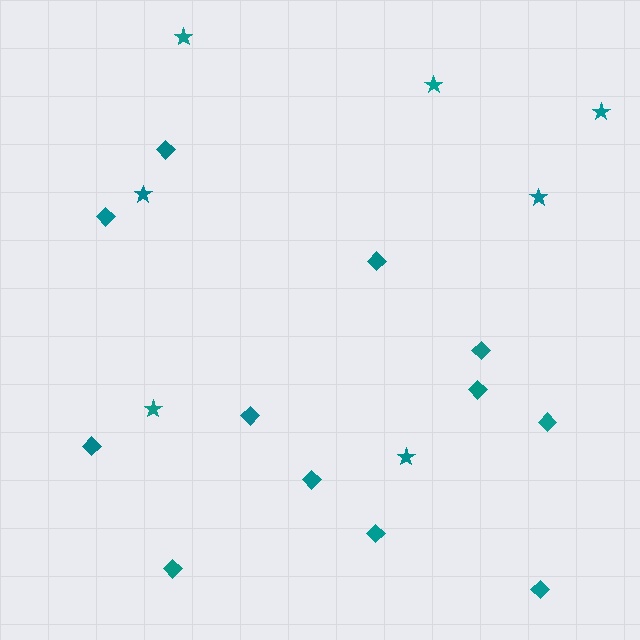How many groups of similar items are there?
There are 2 groups: one group of stars (7) and one group of diamonds (12).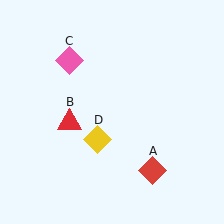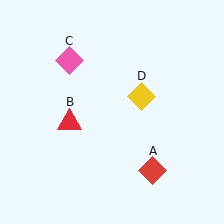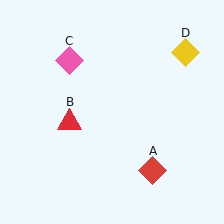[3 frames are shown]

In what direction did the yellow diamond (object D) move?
The yellow diamond (object D) moved up and to the right.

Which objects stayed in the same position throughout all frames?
Red diamond (object A) and red triangle (object B) and pink diamond (object C) remained stationary.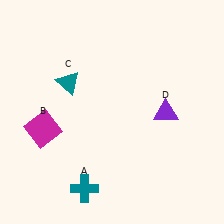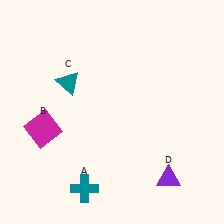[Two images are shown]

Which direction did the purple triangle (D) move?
The purple triangle (D) moved down.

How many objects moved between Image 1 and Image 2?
1 object moved between the two images.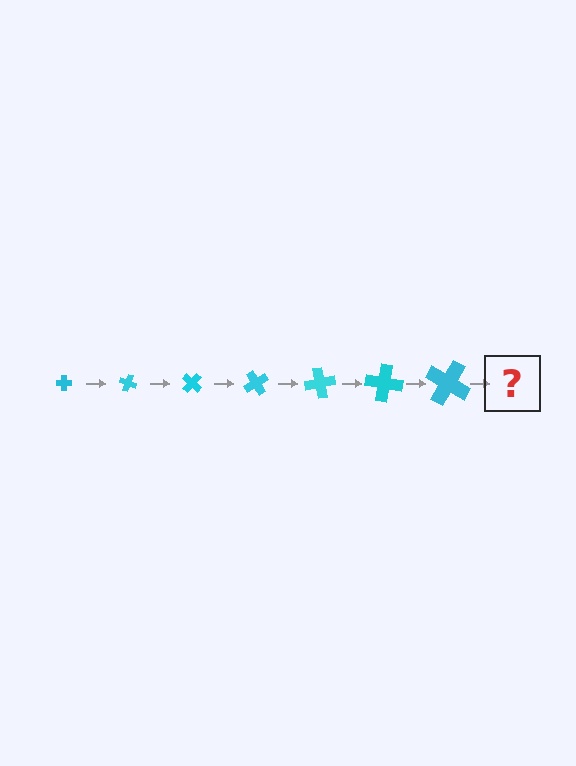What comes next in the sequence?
The next element should be a cross, larger than the previous one and rotated 140 degrees from the start.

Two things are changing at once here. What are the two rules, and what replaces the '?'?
The two rules are that the cross grows larger each step and it rotates 20 degrees each step. The '?' should be a cross, larger than the previous one and rotated 140 degrees from the start.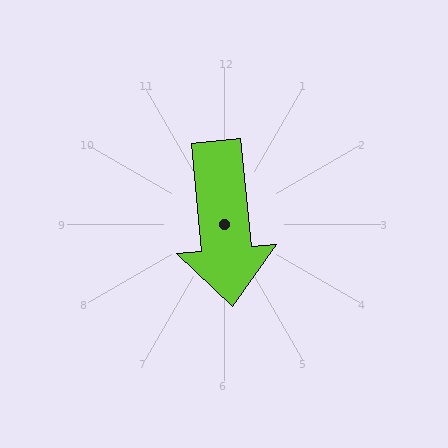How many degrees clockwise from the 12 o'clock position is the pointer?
Approximately 174 degrees.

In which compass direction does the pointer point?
South.